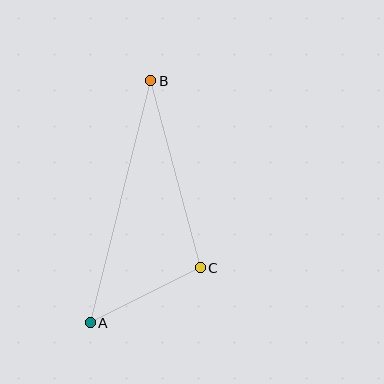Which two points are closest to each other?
Points A and C are closest to each other.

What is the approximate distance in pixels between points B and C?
The distance between B and C is approximately 194 pixels.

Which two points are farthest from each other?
Points A and B are farthest from each other.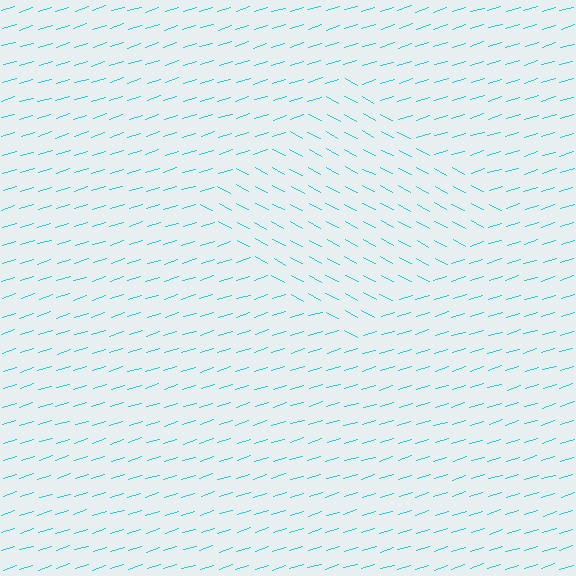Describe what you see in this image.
The image is filled with small cyan line segments. A diamond region in the image has lines oriented differently from the surrounding lines, creating a visible texture boundary.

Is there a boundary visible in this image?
Yes, there is a texture boundary formed by a change in line orientation.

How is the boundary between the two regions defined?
The boundary is defined purely by a change in line orientation (approximately 45 degrees difference). All lines are the same color and thickness.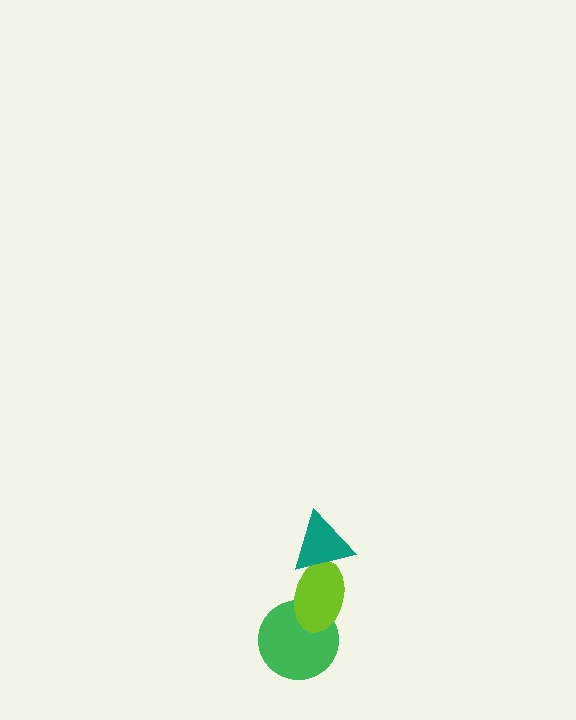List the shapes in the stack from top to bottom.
From top to bottom: the teal triangle, the lime ellipse, the green circle.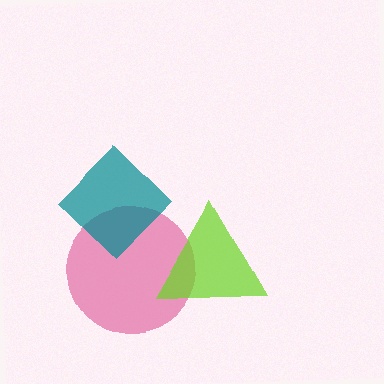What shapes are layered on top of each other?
The layered shapes are: a pink circle, a lime triangle, a teal diamond.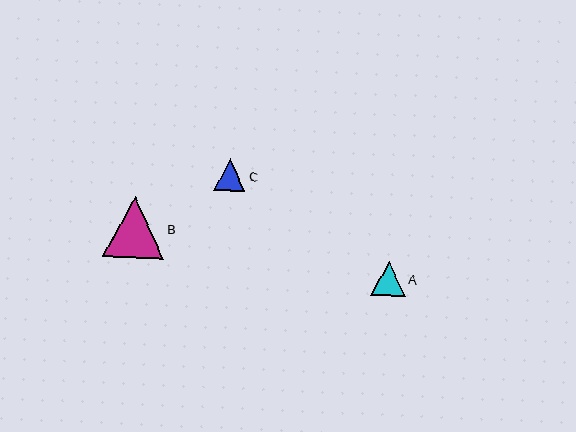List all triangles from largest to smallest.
From largest to smallest: B, A, C.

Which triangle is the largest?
Triangle B is the largest with a size of approximately 61 pixels.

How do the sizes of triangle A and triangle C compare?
Triangle A and triangle C are approximately the same size.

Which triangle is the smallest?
Triangle C is the smallest with a size of approximately 32 pixels.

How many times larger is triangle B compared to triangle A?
Triangle B is approximately 1.8 times the size of triangle A.